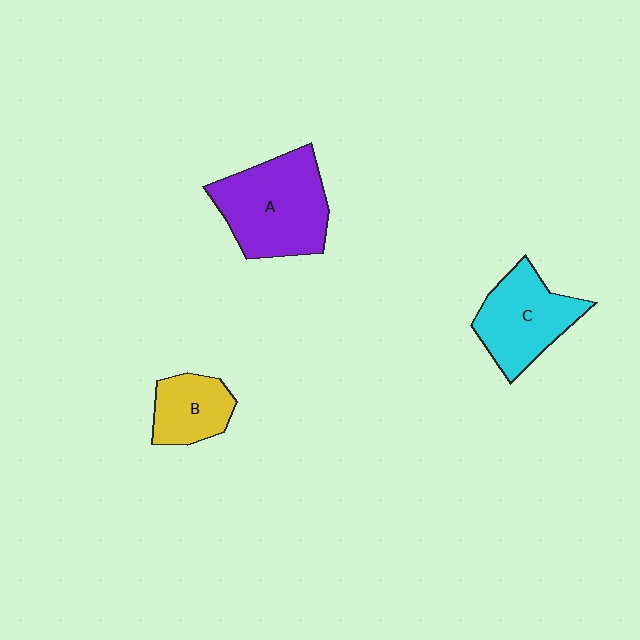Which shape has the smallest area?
Shape B (yellow).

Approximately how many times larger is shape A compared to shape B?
Approximately 2.0 times.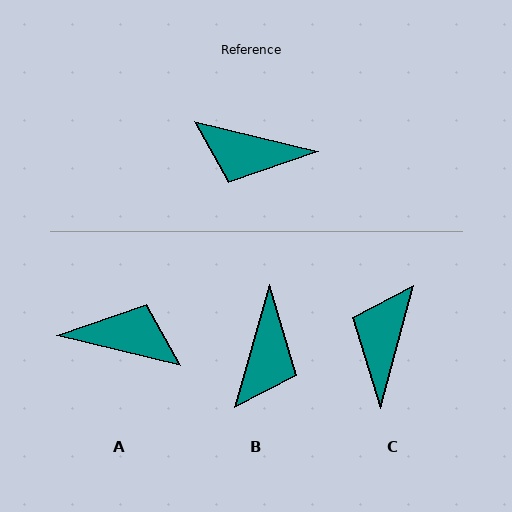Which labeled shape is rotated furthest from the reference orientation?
A, about 180 degrees away.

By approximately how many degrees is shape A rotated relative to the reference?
Approximately 180 degrees clockwise.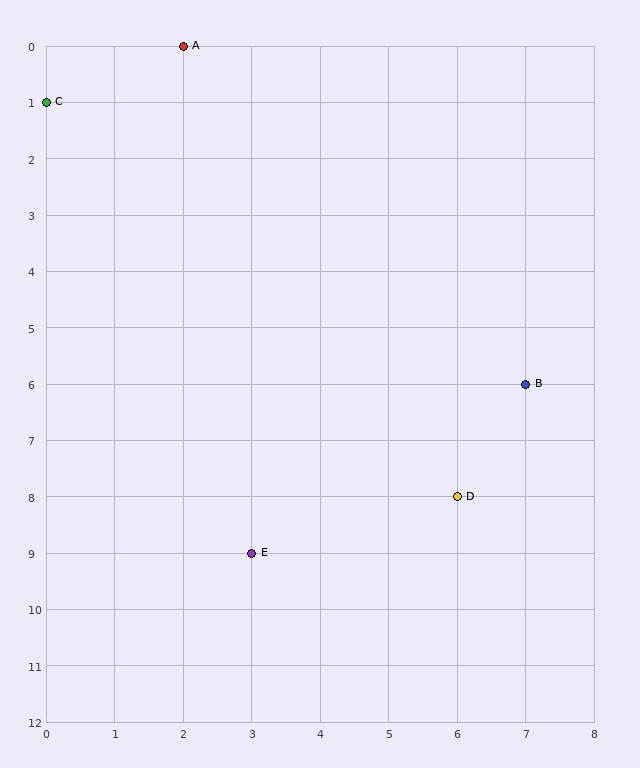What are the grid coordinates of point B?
Point B is at grid coordinates (7, 6).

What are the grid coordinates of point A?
Point A is at grid coordinates (2, 0).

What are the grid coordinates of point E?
Point E is at grid coordinates (3, 9).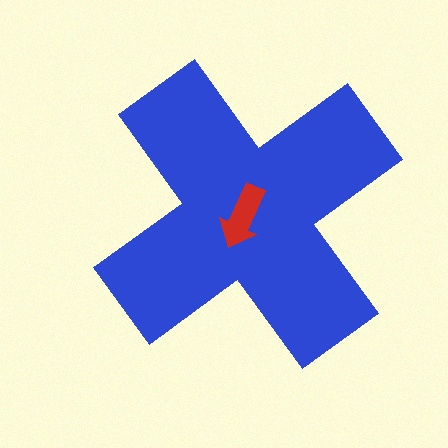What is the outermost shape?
The blue cross.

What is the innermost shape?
The red arrow.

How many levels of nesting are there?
2.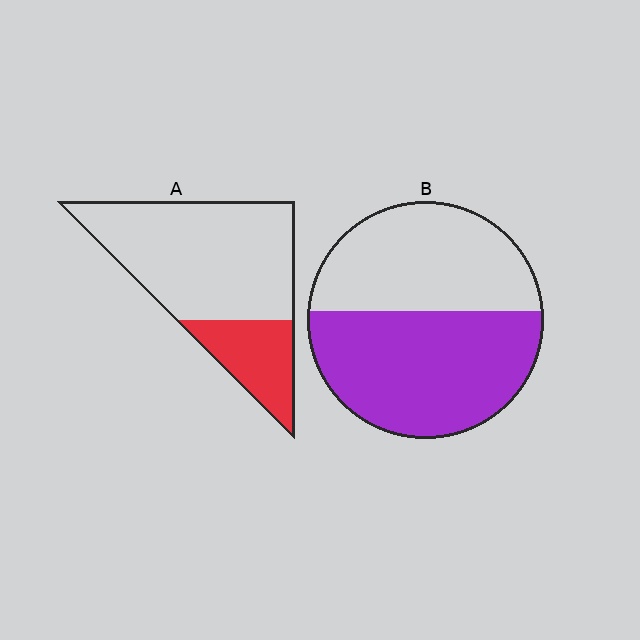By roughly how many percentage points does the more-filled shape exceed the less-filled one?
By roughly 30 percentage points (B over A).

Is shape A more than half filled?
No.